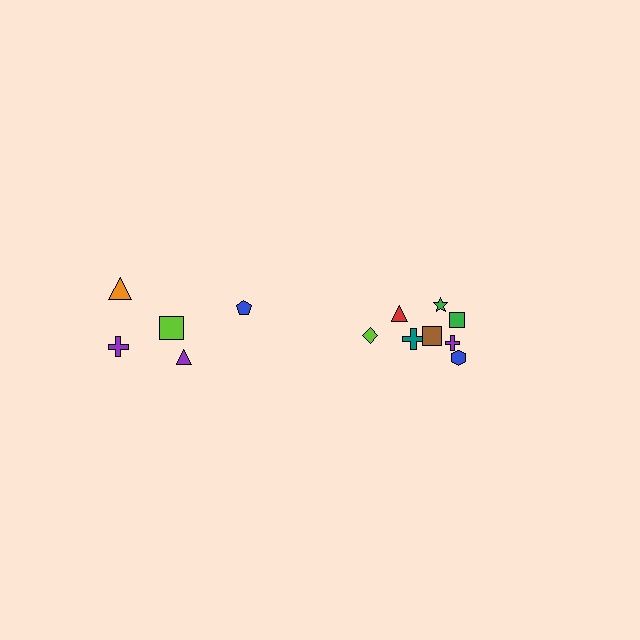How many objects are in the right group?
There are 8 objects.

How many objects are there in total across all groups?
There are 13 objects.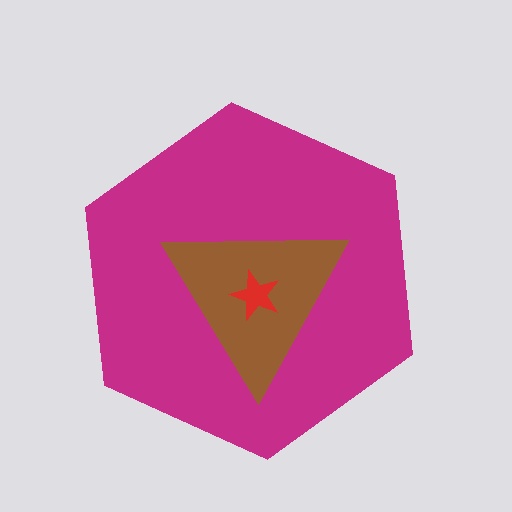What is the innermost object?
The red star.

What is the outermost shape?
The magenta hexagon.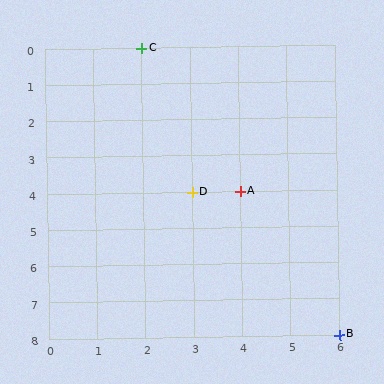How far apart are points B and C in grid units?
Points B and C are 4 columns and 8 rows apart (about 8.9 grid units diagonally).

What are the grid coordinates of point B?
Point B is at grid coordinates (6, 8).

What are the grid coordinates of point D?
Point D is at grid coordinates (3, 4).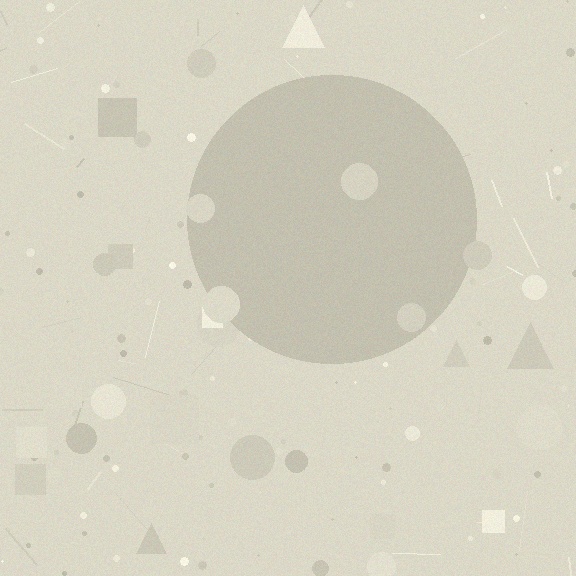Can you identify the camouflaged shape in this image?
The camouflaged shape is a circle.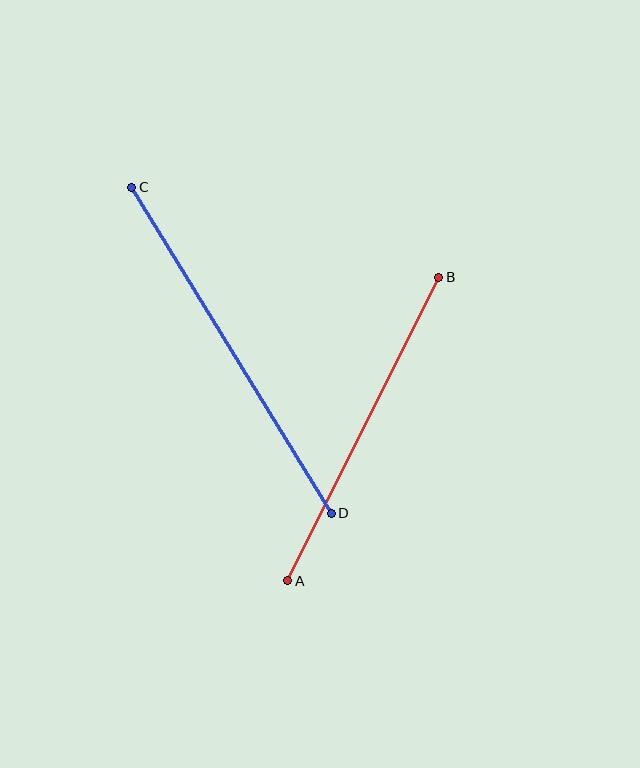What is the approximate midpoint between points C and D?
The midpoint is at approximately (231, 350) pixels.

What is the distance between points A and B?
The distance is approximately 339 pixels.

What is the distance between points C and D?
The distance is approximately 382 pixels.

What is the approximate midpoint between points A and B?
The midpoint is at approximately (363, 429) pixels.